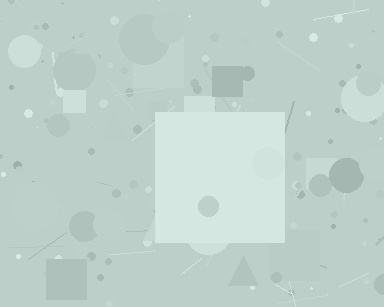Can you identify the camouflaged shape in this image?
The camouflaged shape is a square.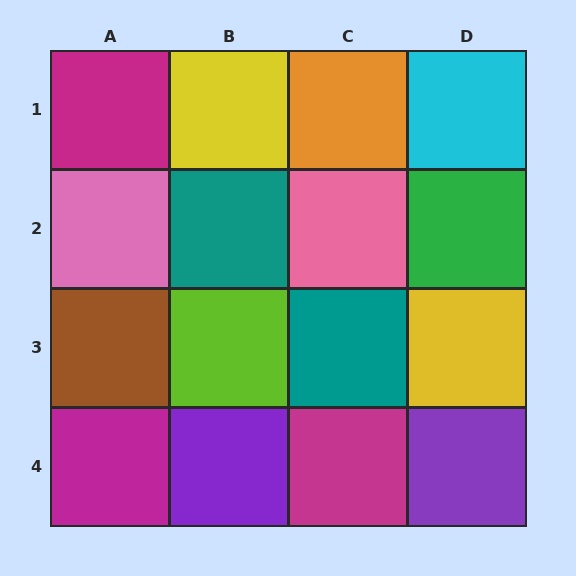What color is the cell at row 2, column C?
Pink.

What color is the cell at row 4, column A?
Magenta.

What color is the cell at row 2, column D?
Green.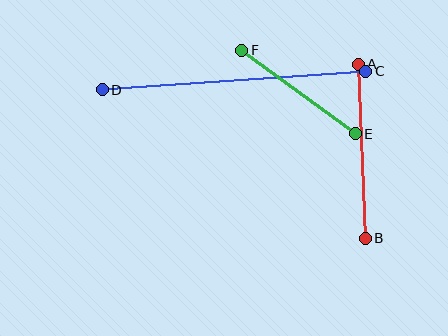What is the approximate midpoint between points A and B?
The midpoint is at approximately (362, 151) pixels.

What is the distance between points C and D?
The distance is approximately 264 pixels.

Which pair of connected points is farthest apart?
Points C and D are farthest apart.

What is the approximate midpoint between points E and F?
The midpoint is at approximately (298, 92) pixels.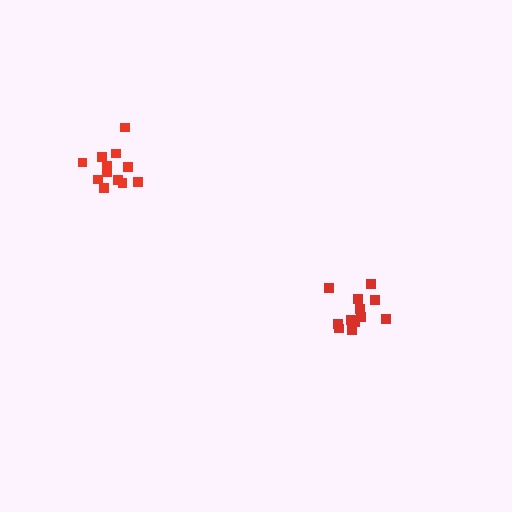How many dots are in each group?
Group 1: 12 dots, Group 2: 12 dots (24 total).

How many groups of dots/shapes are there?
There are 2 groups.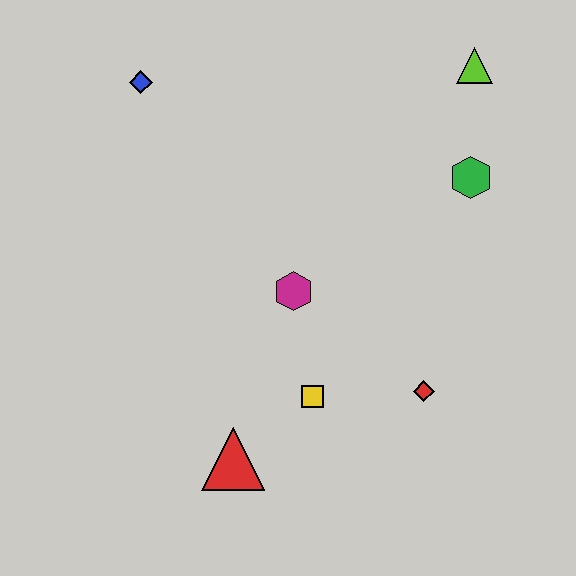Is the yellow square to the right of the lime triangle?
No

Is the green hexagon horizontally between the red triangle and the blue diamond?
No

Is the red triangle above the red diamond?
No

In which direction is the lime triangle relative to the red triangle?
The lime triangle is above the red triangle.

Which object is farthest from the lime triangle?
The red triangle is farthest from the lime triangle.